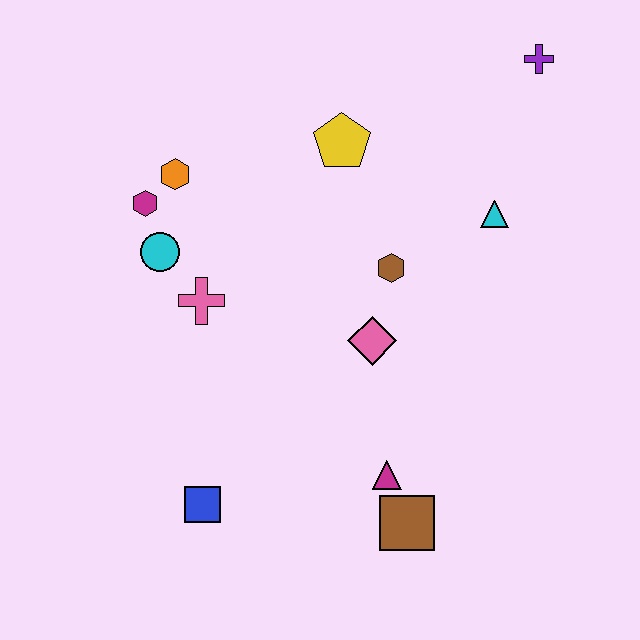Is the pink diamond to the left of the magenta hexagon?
No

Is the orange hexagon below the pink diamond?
No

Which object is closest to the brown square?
The magenta triangle is closest to the brown square.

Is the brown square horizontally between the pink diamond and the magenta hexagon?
No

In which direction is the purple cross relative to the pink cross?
The purple cross is to the right of the pink cross.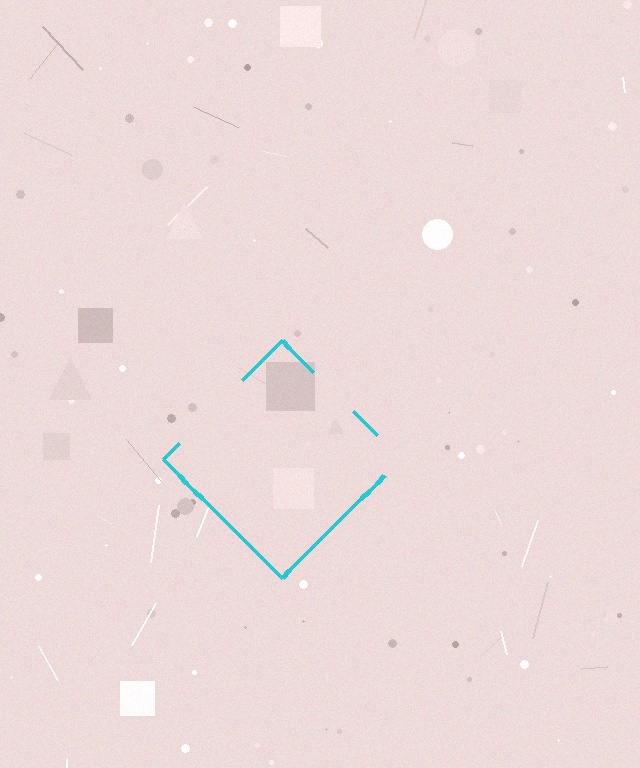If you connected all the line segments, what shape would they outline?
They would outline a diamond.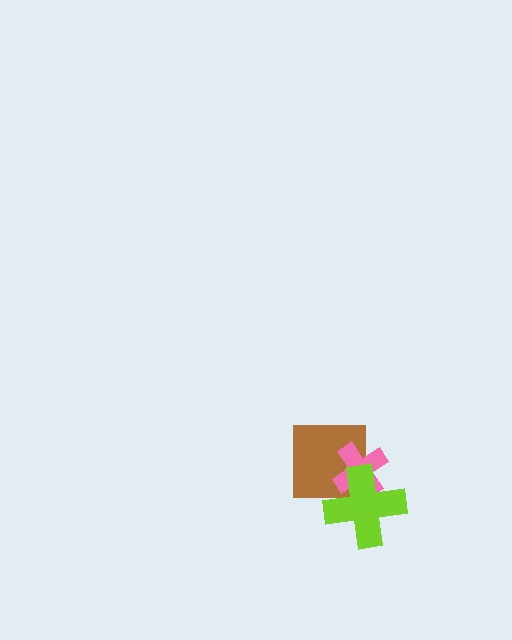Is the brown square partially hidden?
Yes, it is partially covered by another shape.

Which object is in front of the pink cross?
The lime cross is in front of the pink cross.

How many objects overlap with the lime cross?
2 objects overlap with the lime cross.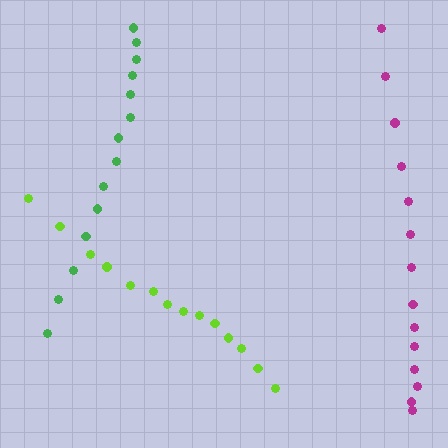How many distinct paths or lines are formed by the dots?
There are 3 distinct paths.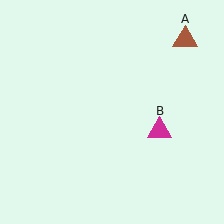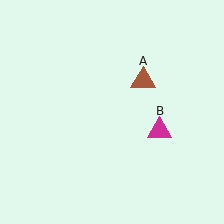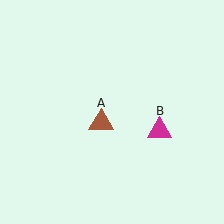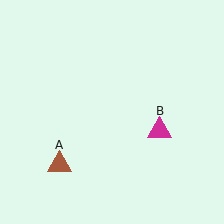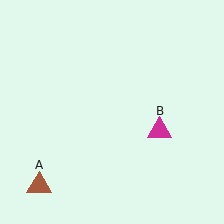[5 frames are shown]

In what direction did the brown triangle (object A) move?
The brown triangle (object A) moved down and to the left.